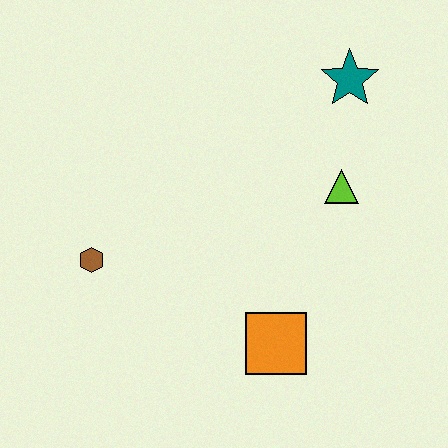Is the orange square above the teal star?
No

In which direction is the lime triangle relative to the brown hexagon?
The lime triangle is to the right of the brown hexagon.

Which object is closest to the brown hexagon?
The orange square is closest to the brown hexagon.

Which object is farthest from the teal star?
The brown hexagon is farthest from the teal star.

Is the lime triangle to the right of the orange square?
Yes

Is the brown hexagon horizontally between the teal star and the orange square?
No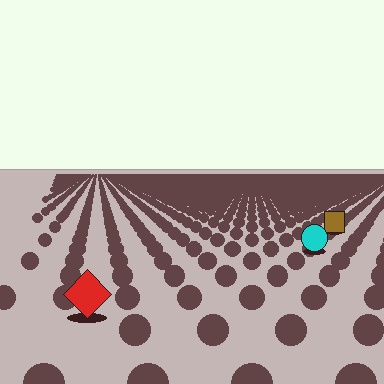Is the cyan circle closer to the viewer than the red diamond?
No. The red diamond is closer — you can tell from the texture gradient: the ground texture is coarser near it.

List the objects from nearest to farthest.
From nearest to farthest: the red diamond, the cyan circle, the brown square.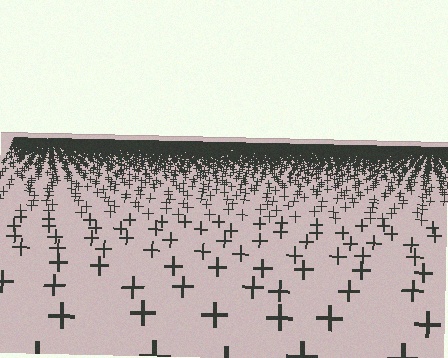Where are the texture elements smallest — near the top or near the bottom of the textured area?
Near the top.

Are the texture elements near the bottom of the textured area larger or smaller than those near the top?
Larger. Near the bottom, elements are closer to the viewer and appear at a bigger on-screen size.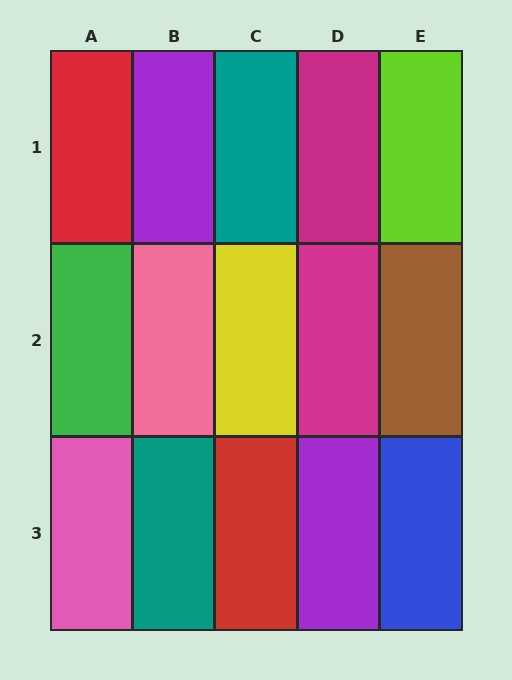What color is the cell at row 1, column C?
Teal.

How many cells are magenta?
2 cells are magenta.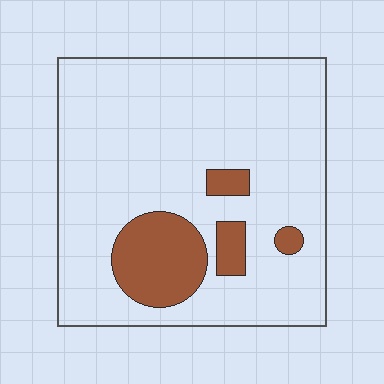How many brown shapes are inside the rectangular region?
4.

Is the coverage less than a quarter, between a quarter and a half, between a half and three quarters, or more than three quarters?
Less than a quarter.